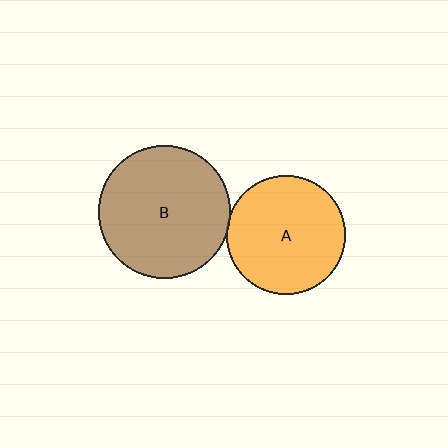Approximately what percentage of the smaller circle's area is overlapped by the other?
Approximately 5%.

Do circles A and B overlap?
Yes.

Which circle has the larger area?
Circle B (brown).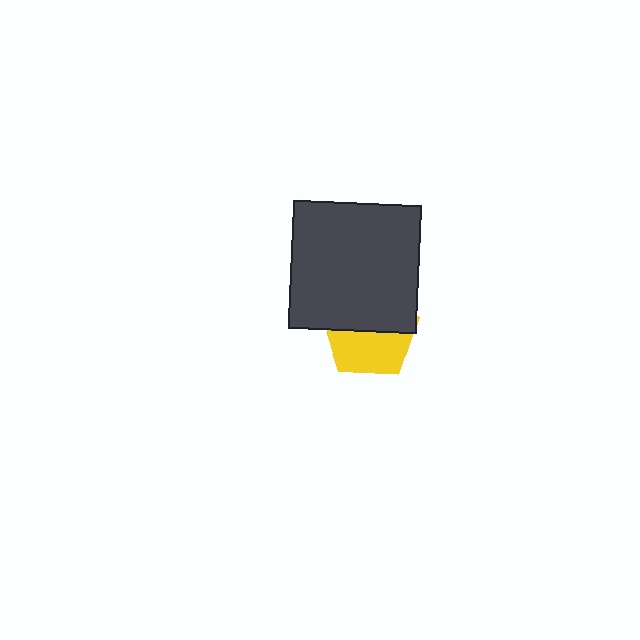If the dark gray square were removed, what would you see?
You would see the complete yellow pentagon.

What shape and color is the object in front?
The object in front is a dark gray square.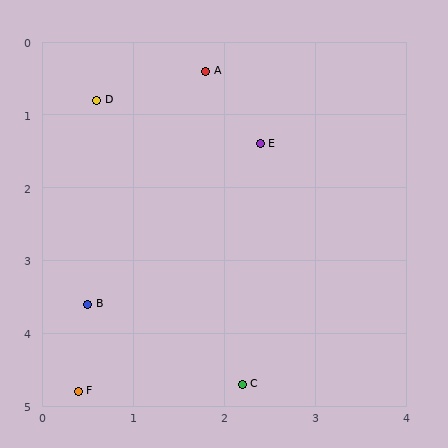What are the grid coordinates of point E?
Point E is at approximately (2.4, 1.4).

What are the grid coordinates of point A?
Point A is at approximately (1.8, 0.4).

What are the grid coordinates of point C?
Point C is at approximately (2.2, 4.7).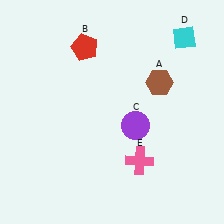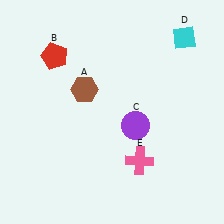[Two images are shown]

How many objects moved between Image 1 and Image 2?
2 objects moved between the two images.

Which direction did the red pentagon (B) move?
The red pentagon (B) moved left.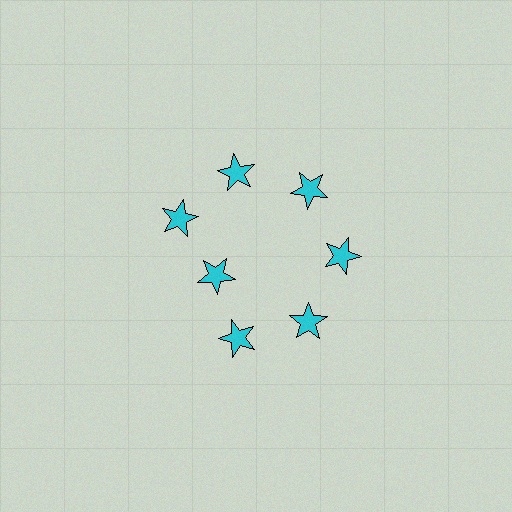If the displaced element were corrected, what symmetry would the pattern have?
It would have 7-fold rotational symmetry — the pattern would map onto itself every 51 degrees.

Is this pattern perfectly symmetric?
No. The 7 cyan stars are arranged in a ring, but one element near the 8 o'clock position is pulled inward toward the center, breaking the 7-fold rotational symmetry.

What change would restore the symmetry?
The symmetry would be restored by moving it outward, back onto the ring so that all 7 stars sit at equal angles and equal distance from the center.